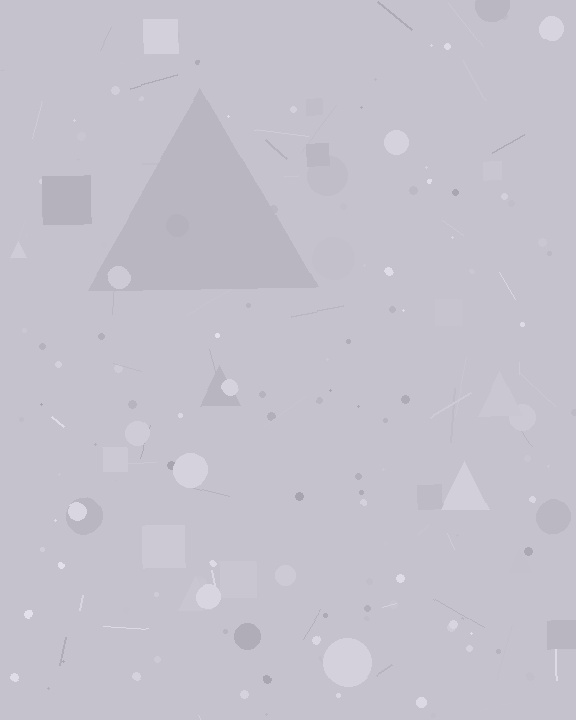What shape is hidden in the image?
A triangle is hidden in the image.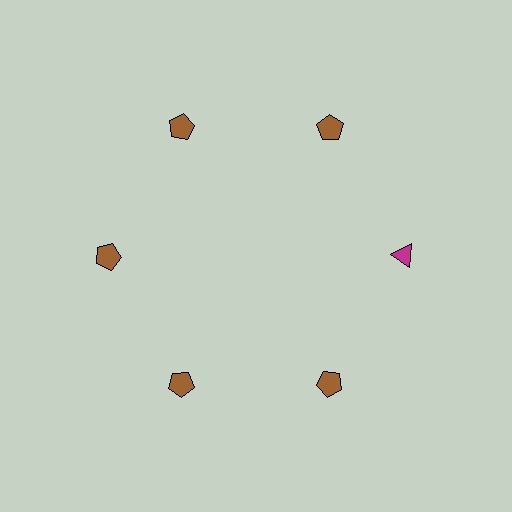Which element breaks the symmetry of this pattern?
The magenta triangle at roughly the 3 o'clock position breaks the symmetry. All other shapes are brown pentagons.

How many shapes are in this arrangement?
There are 6 shapes arranged in a ring pattern.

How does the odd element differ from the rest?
It differs in both color (magenta instead of brown) and shape (triangle instead of pentagon).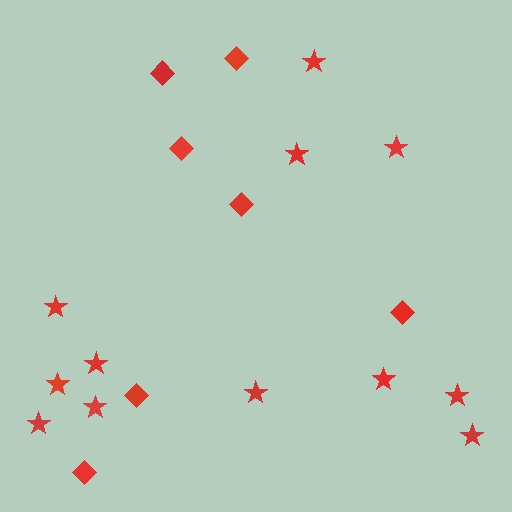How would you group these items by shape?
There are 2 groups: one group of diamonds (7) and one group of stars (12).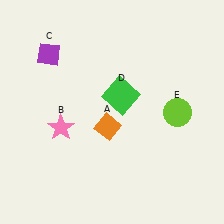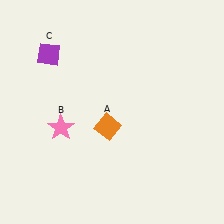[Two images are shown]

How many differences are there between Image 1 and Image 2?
There are 2 differences between the two images.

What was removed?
The green square (D), the lime circle (E) were removed in Image 2.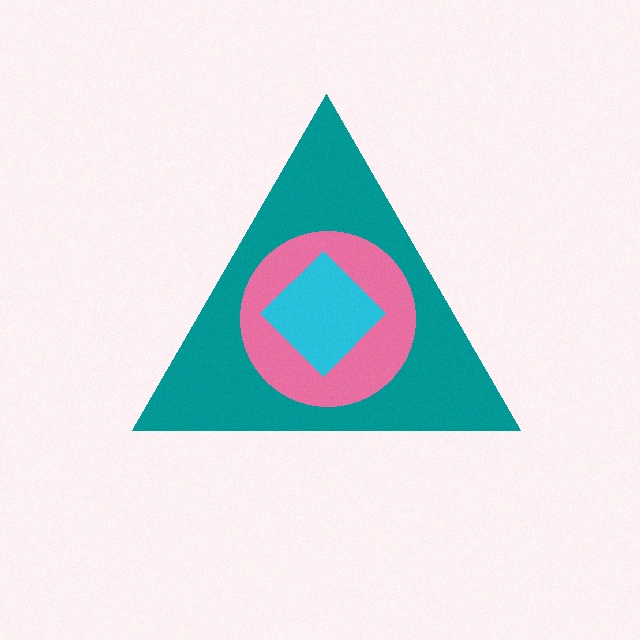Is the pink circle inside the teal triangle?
Yes.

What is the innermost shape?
The cyan diamond.